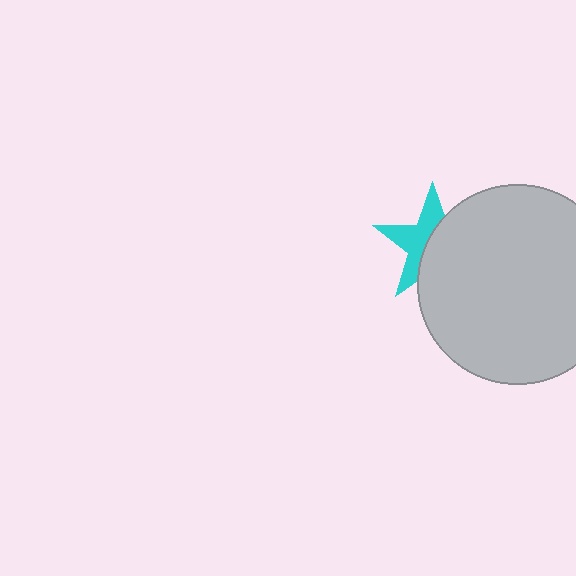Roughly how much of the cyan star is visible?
About half of it is visible (roughly 47%).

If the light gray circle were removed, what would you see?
You would see the complete cyan star.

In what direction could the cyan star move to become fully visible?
The cyan star could move left. That would shift it out from behind the light gray circle entirely.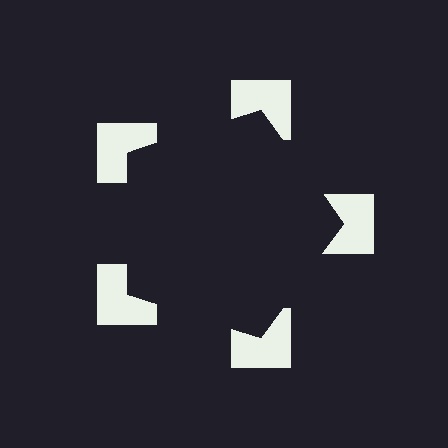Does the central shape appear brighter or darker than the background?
It typically appears slightly darker than the background, even though no actual brightness change is drawn.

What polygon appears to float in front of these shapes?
An illusory pentagon — its edges are inferred from the aligned wedge cuts in the notched squares, not physically drawn.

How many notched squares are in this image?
There are 5 — one at each vertex of the illusory pentagon.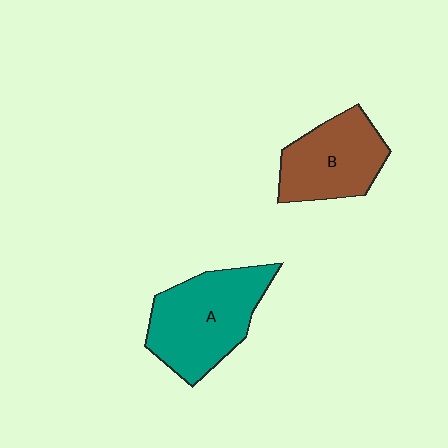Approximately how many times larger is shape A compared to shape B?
Approximately 1.3 times.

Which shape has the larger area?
Shape A (teal).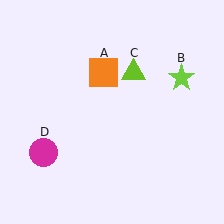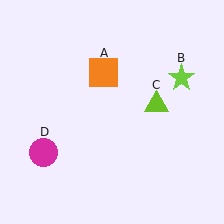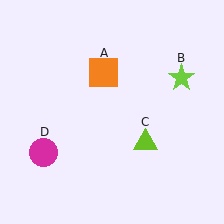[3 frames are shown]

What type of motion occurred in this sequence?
The lime triangle (object C) rotated clockwise around the center of the scene.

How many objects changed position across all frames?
1 object changed position: lime triangle (object C).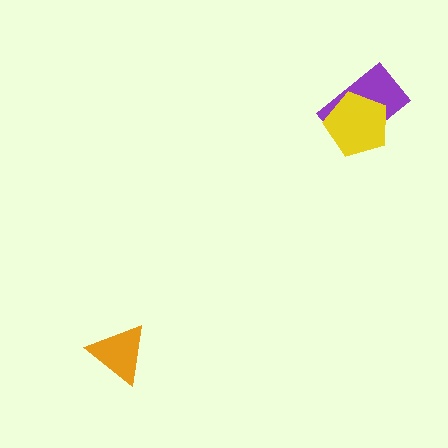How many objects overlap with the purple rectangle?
1 object overlaps with the purple rectangle.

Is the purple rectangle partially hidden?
Yes, it is partially covered by another shape.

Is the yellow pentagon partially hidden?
No, no other shape covers it.